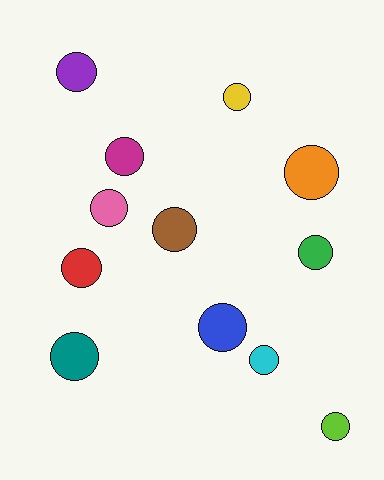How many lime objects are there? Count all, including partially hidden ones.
There is 1 lime object.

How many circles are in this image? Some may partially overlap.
There are 12 circles.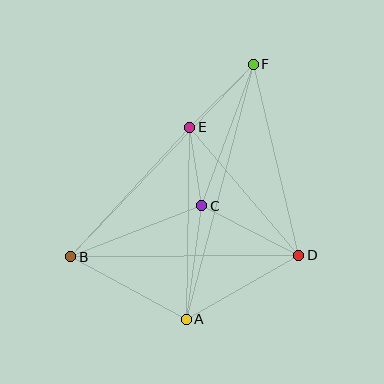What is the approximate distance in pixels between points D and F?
The distance between D and F is approximately 197 pixels.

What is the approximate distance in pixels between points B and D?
The distance between B and D is approximately 228 pixels.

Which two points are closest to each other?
Points C and E are closest to each other.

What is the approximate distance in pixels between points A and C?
The distance between A and C is approximately 115 pixels.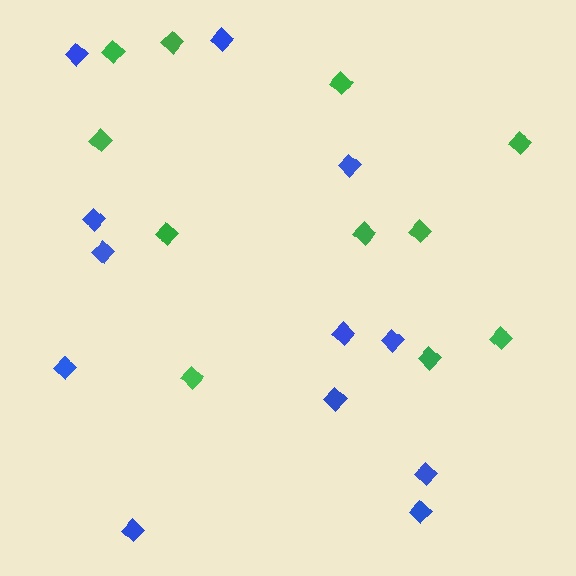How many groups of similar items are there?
There are 2 groups: one group of green diamonds (11) and one group of blue diamonds (12).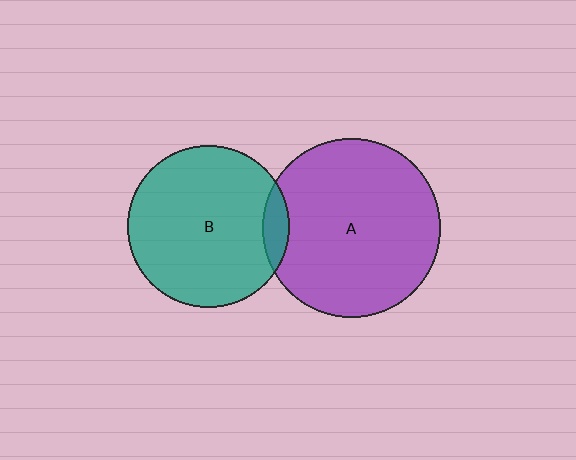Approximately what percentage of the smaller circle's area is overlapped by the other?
Approximately 10%.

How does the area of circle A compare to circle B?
Approximately 1.2 times.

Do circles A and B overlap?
Yes.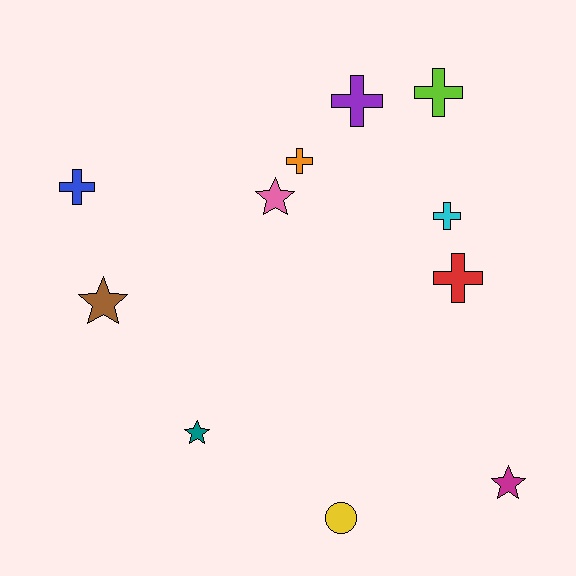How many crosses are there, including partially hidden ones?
There are 6 crosses.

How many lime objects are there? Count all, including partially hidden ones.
There is 1 lime object.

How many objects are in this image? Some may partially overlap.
There are 11 objects.